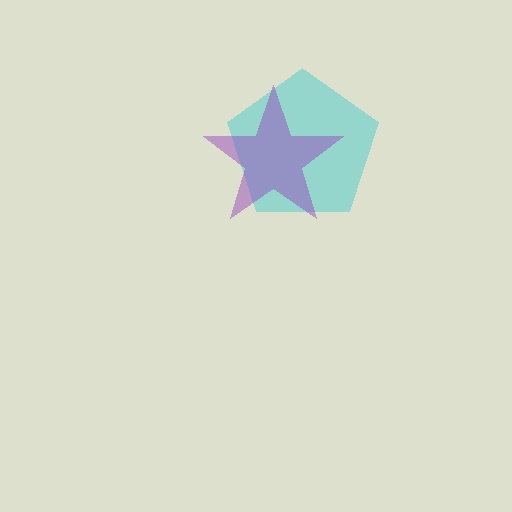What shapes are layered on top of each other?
The layered shapes are: a cyan pentagon, a purple star.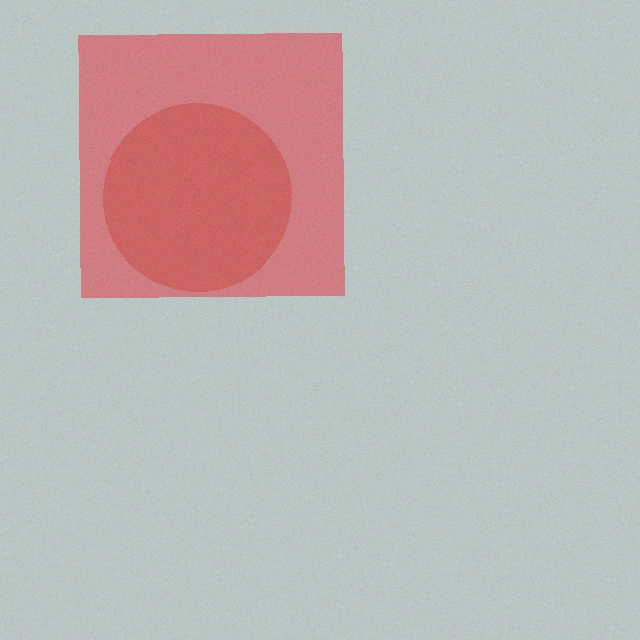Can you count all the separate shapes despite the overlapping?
Yes, there are 2 separate shapes.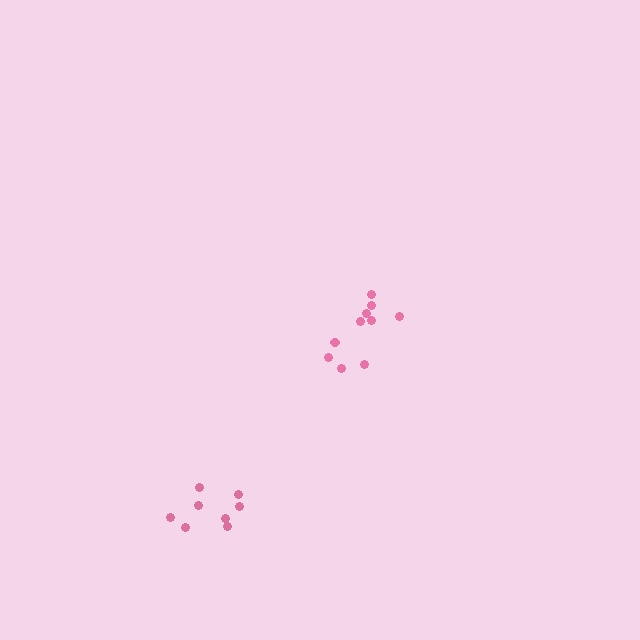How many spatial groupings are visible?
There are 2 spatial groupings.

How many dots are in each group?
Group 1: 10 dots, Group 2: 8 dots (18 total).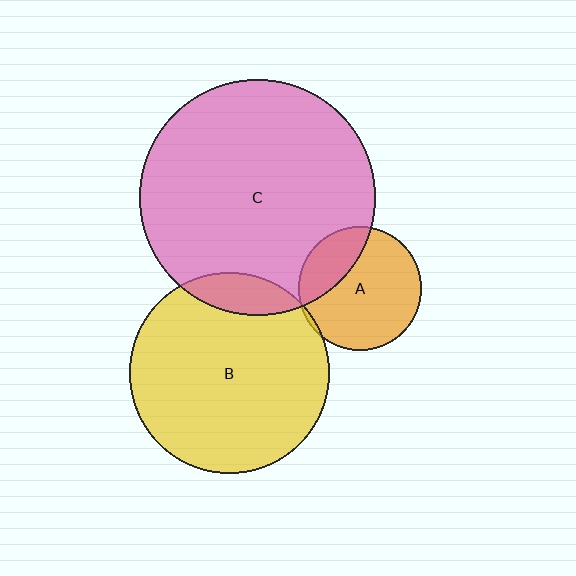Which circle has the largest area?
Circle C (pink).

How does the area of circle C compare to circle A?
Approximately 3.7 times.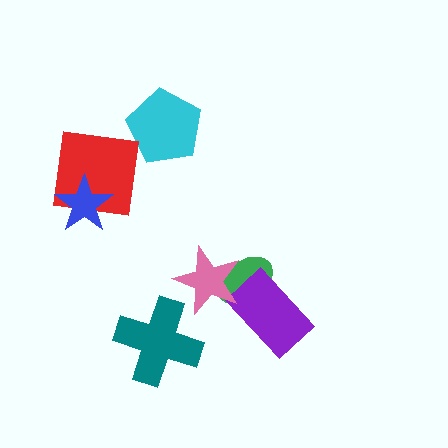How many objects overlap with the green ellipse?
2 objects overlap with the green ellipse.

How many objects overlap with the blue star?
1 object overlaps with the blue star.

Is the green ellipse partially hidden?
Yes, it is partially covered by another shape.